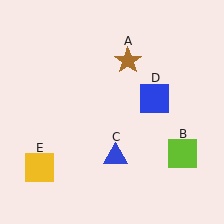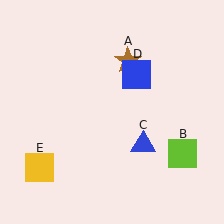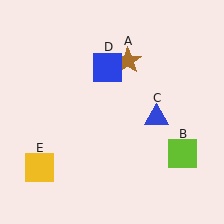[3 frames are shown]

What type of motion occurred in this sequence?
The blue triangle (object C), blue square (object D) rotated counterclockwise around the center of the scene.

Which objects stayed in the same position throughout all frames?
Brown star (object A) and lime square (object B) and yellow square (object E) remained stationary.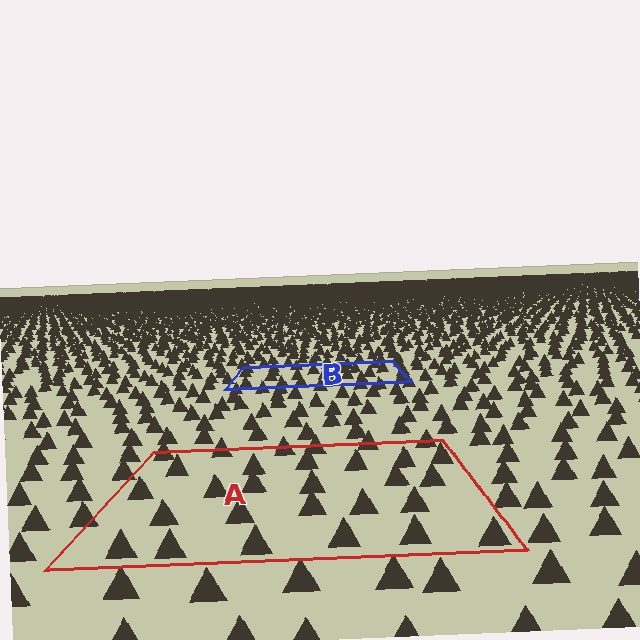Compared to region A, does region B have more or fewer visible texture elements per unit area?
Region B has more texture elements per unit area — they are packed more densely because it is farther away.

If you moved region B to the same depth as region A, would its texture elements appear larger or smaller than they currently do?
They would appear larger. At a closer depth, the same texture elements are projected at a bigger on-screen size.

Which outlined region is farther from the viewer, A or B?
Region B is farther from the viewer — the texture elements inside it appear smaller and more densely packed.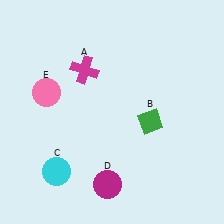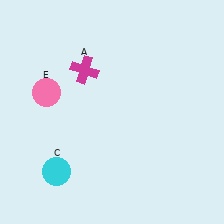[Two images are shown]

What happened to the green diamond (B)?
The green diamond (B) was removed in Image 2. It was in the bottom-right area of Image 1.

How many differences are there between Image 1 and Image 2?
There are 2 differences between the two images.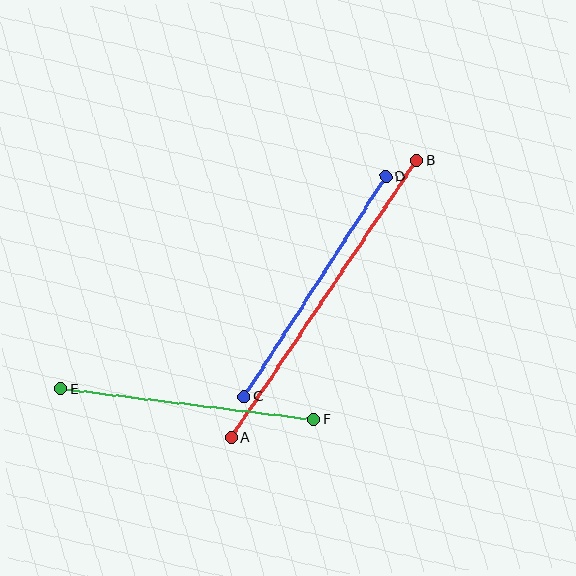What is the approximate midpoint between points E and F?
The midpoint is at approximately (188, 404) pixels.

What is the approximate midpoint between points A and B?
The midpoint is at approximately (324, 299) pixels.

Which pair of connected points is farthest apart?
Points A and B are farthest apart.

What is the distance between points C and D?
The distance is approximately 262 pixels.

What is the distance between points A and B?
The distance is approximately 333 pixels.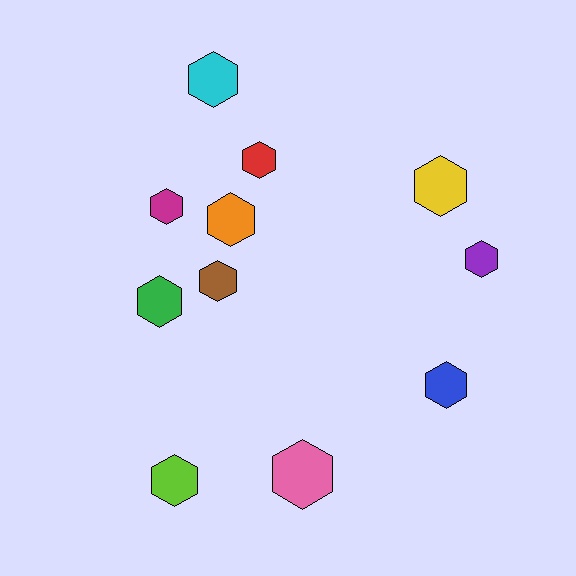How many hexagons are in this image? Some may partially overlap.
There are 11 hexagons.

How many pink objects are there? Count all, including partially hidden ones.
There is 1 pink object.